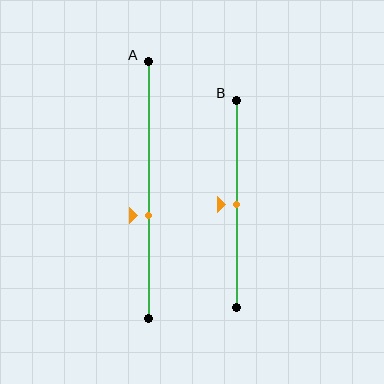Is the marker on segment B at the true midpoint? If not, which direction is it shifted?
Yes, the marker on segment B is at the true midpoint.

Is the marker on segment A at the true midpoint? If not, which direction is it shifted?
No, the marker on segment A is shifted downward by about 10% of the segment length.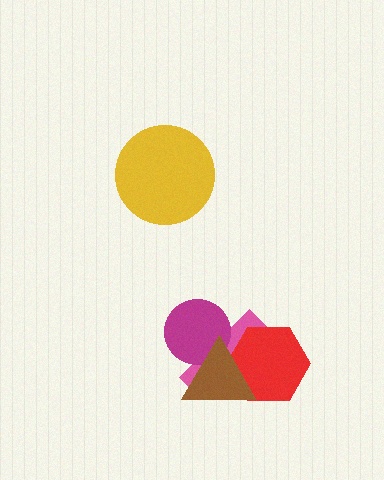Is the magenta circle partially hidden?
Yes, it is partially covered by another shape.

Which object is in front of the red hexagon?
The brown triangle is in front of the red hexagon.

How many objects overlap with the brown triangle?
3 objects overlap with the brown triangle.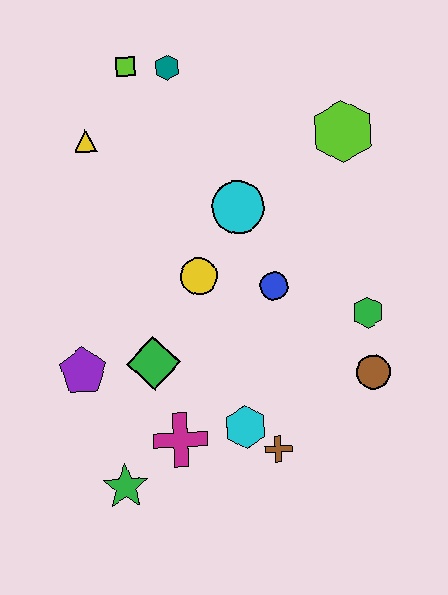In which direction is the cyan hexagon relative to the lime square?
The cyan hexagon is below the lime square.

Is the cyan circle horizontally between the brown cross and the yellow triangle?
Yes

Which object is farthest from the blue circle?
The lime square is farthest from the blue circle.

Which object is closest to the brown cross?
The cyan hexagon is closest to the brown cross.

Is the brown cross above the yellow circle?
No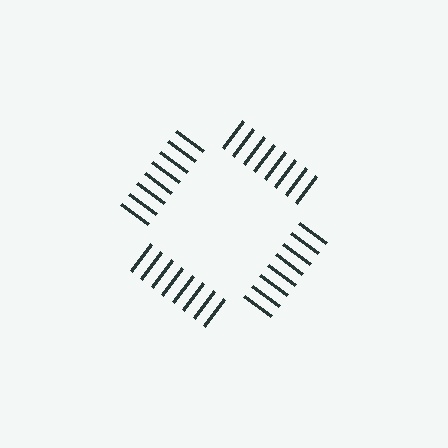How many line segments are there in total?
32 — 8 along each of the 4 edges.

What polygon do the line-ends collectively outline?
An illusory square — the line segments terminate on its edges but no continuous stroke is drawn.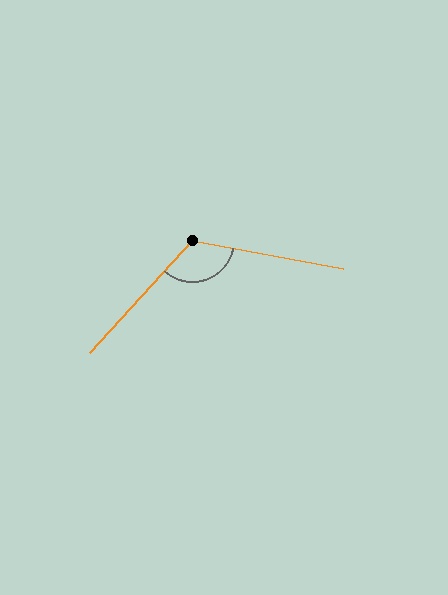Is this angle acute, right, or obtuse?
It is obtuse.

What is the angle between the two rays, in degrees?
Approximately 122 degrees.